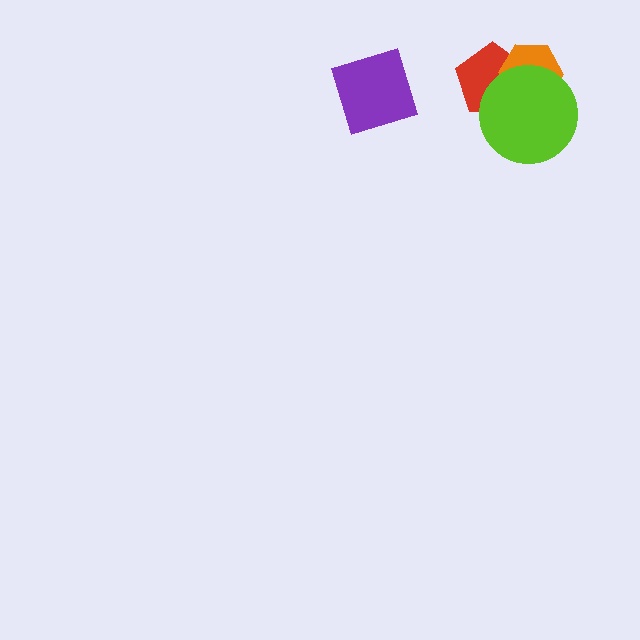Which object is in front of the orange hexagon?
The lime circle is in front of the orange hexagon.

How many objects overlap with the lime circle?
2 objects overlap with the lime circle.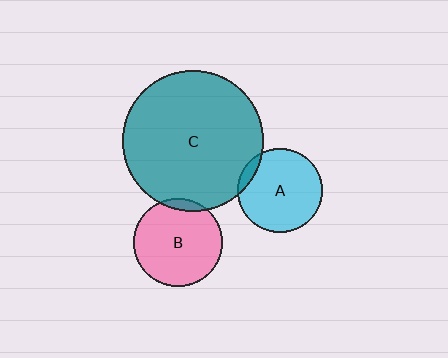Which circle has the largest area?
Circle C (teal).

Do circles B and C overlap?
Yes.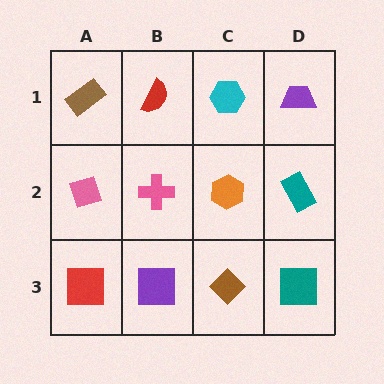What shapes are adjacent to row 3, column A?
A pink diamond (row 2, column A), a purple square (row 3, column B).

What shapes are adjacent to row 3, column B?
A pink cross (row 2, column B), a red square (row 3, column A), a brown diamond (row 3, column C).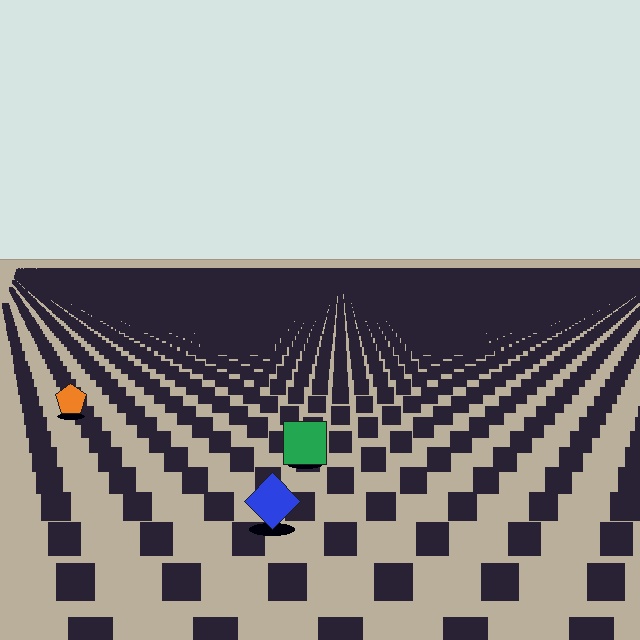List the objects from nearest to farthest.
From nearest to farthest: the blue diamond, the green square, the orange pentagon.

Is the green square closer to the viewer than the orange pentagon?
Yes. The green square is closer — you can tell from the texture gradient: the ground texture is coarser near it.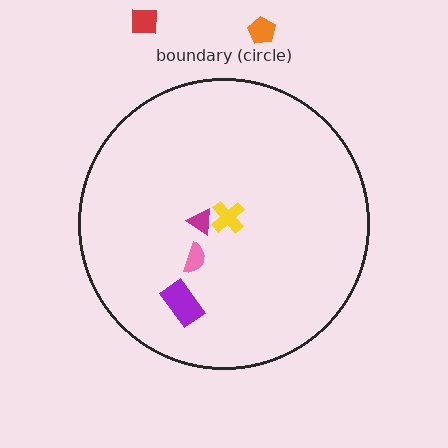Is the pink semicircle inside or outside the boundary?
Inside.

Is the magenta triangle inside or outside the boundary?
Inside.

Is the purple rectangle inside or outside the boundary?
Inside.